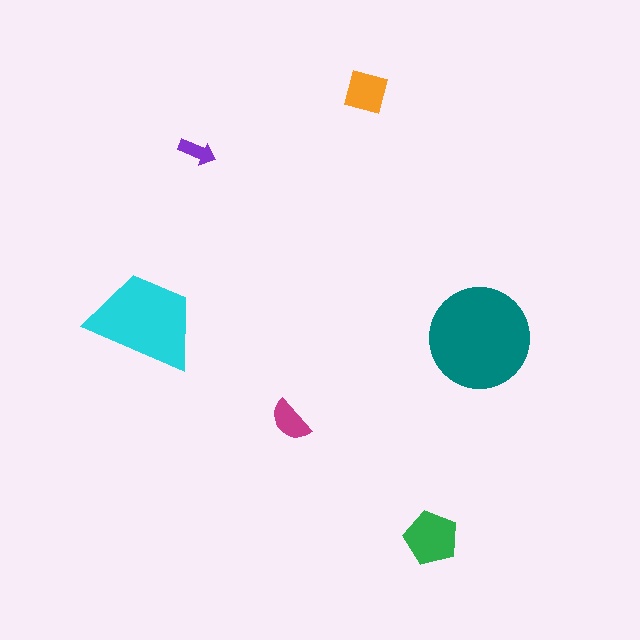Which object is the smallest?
The purple arrow.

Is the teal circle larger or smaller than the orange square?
Larger.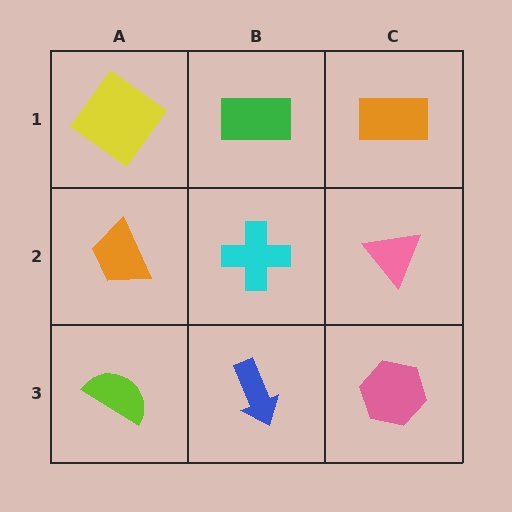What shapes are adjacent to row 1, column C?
A pink triangle (row 2, column C), a green rectangle (row 1, column B).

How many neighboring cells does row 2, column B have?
4.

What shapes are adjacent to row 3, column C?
A pink triangle (row 2, column C), a blue arrow (row 3, column B).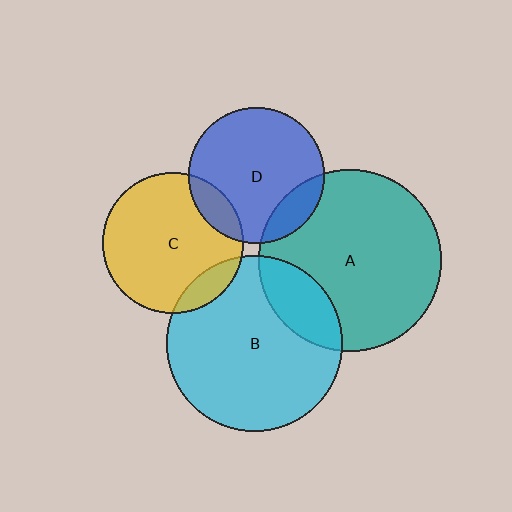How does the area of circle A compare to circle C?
Approximately 1.7 times.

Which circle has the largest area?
Circle A (teal).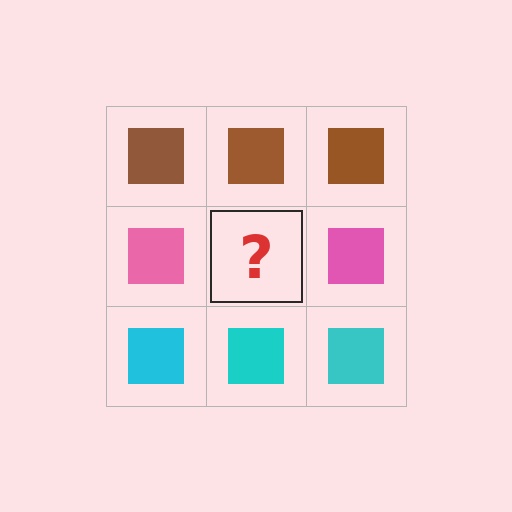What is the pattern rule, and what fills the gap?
The rule is that each row has a consistent color. The gap should be filled with a pink square.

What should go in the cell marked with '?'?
The missing cell should contain a pink square.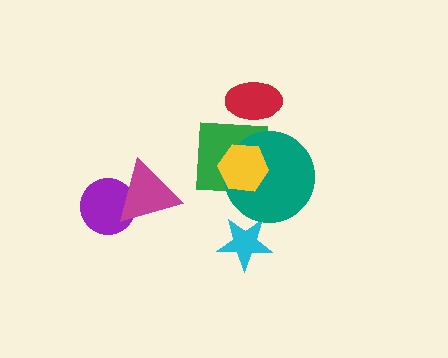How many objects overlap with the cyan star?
0 objects overlap with the cyan star.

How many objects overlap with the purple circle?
1 object overlaps with the purple circle.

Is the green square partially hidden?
Yes, it is partially covered by another shape.